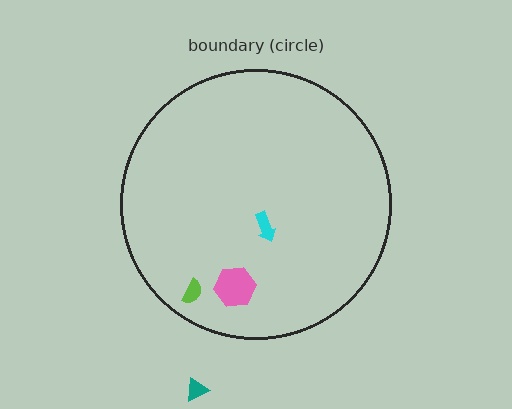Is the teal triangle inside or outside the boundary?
Outside.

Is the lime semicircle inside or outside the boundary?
Inside.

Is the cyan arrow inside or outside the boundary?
Inside.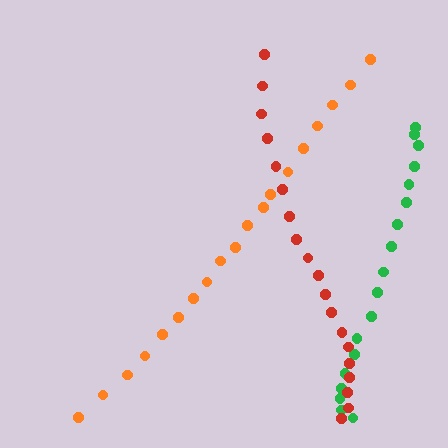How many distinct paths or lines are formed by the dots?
There are 3 distinct paths.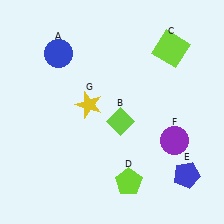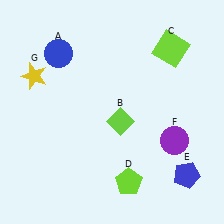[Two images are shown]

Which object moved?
The yellow star (G) moved left.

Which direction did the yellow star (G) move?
The yellow star (G) moved left.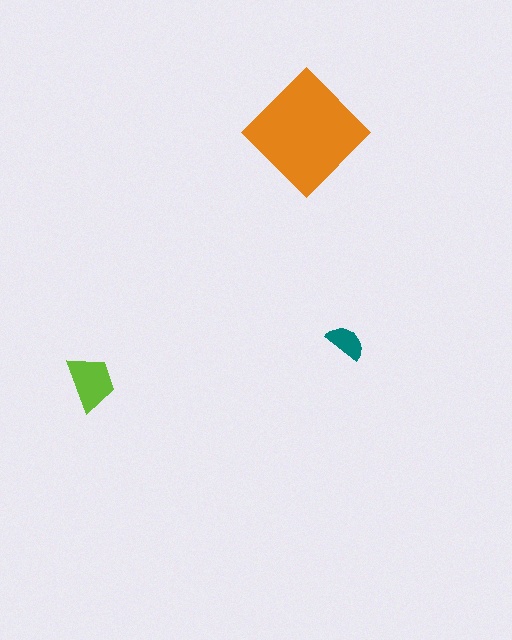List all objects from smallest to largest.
The teal semicircle, the lime trapezoid, the orange diamond.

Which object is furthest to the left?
The lime trapezoid is leftmost.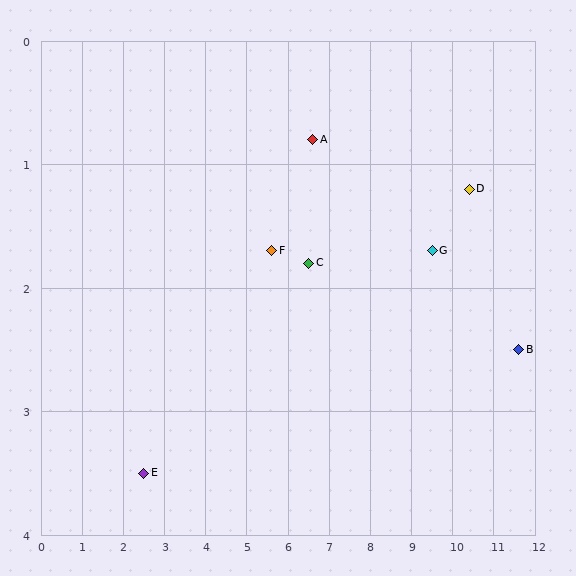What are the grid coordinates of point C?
Point C is at approximately (6.5, 1.8).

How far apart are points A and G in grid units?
Points A and G are about 3.0 grid units apart.